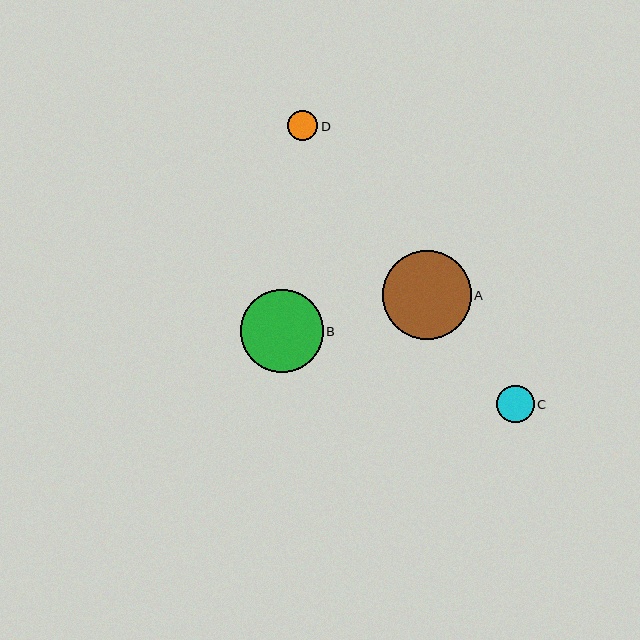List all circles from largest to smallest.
From largest to smallest: A, B, C, D.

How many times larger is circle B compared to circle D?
Circle B is approximately 2.7 times the size of circle D.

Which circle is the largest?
Circle A is the largest with a size of approximately 89 pixels.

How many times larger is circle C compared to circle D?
Circle C is approximately 1.2 times the size of circle D.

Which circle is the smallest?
Circle D is the smallest with a size of approximately 30 pixels.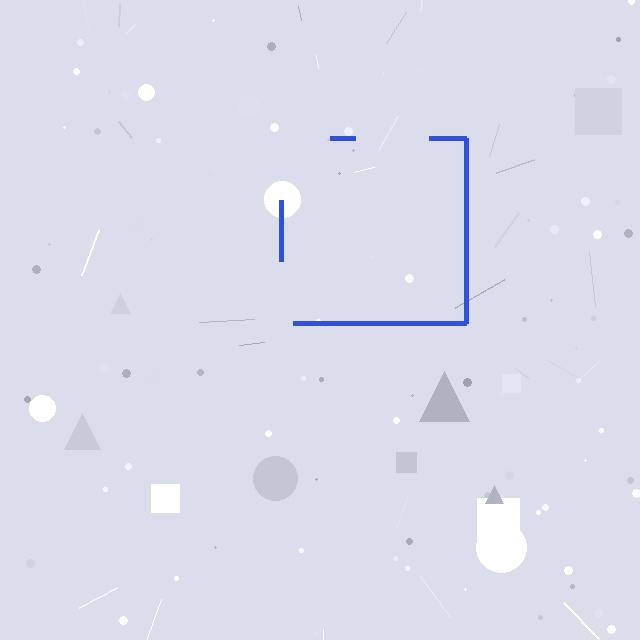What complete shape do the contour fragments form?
The contour fragments form a square.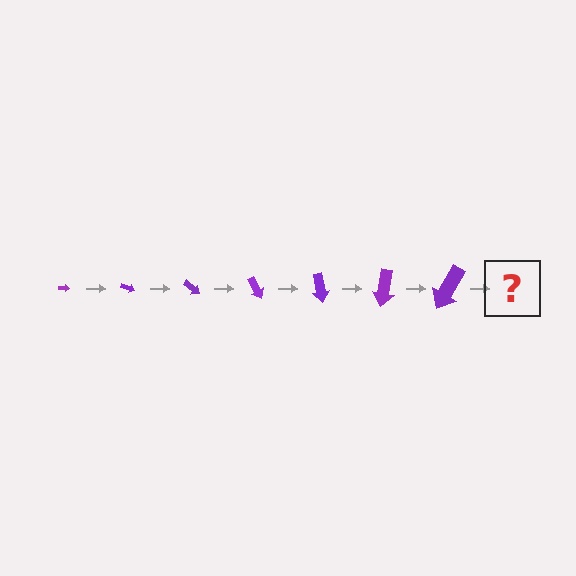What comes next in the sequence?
The next element should be an arrow, larger than the previous one and rotated 140 degrees from the start.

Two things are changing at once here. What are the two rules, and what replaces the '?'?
The two rules are that the arrow grows larger each step and it rotates 20 degrees each step. The '?' should be an arrow, larger than the previous one and rotated 140 degrees from the start.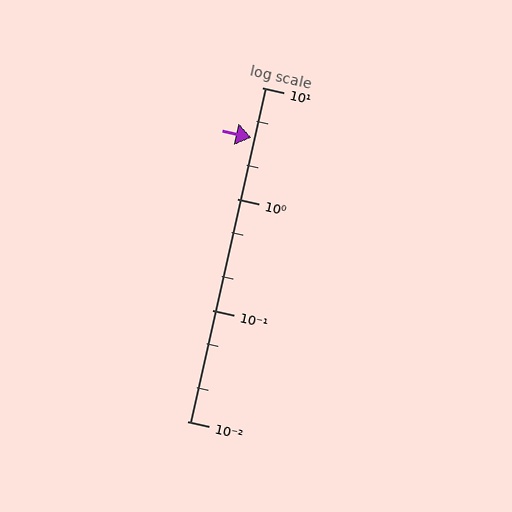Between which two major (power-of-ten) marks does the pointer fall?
The pointer is between 1 and 10.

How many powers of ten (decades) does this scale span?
The scale spans 3 decades, from 0.01 to 10.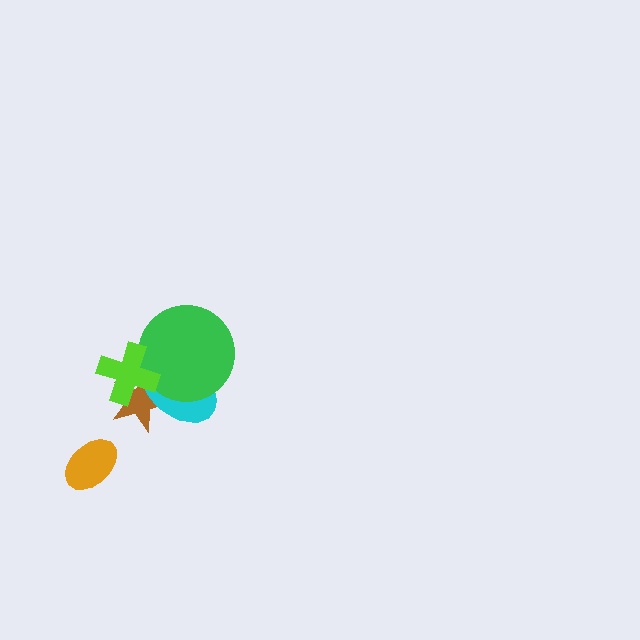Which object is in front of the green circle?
The lime cross is in front of the green circle.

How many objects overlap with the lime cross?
3 objects overlap with the lime cross.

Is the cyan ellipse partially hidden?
Yes, it is partially covered by another shape.